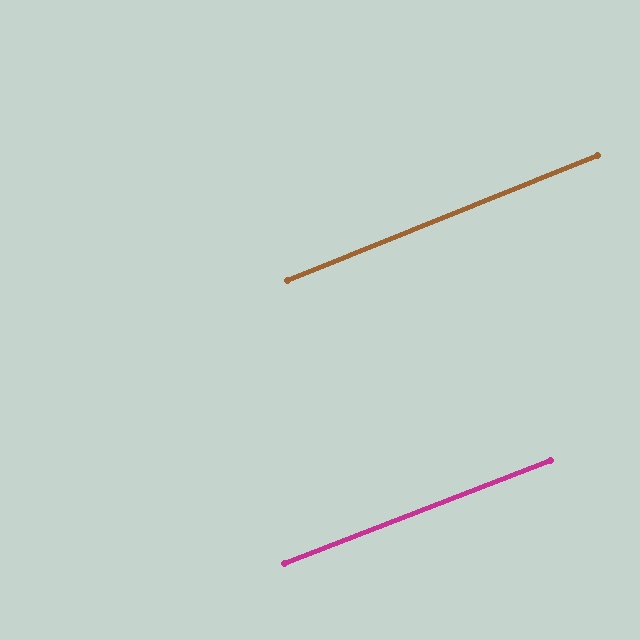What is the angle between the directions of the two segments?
Approximately 1 degree.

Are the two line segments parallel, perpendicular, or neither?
Parallel — their directions differ by only 0.9°.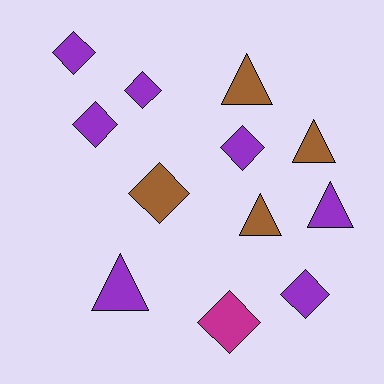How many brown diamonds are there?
There is 1 brown diamond.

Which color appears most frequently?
Purple, with 7 objects.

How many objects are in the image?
There are 12 objects.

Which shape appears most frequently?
Diamond, with 7 objects.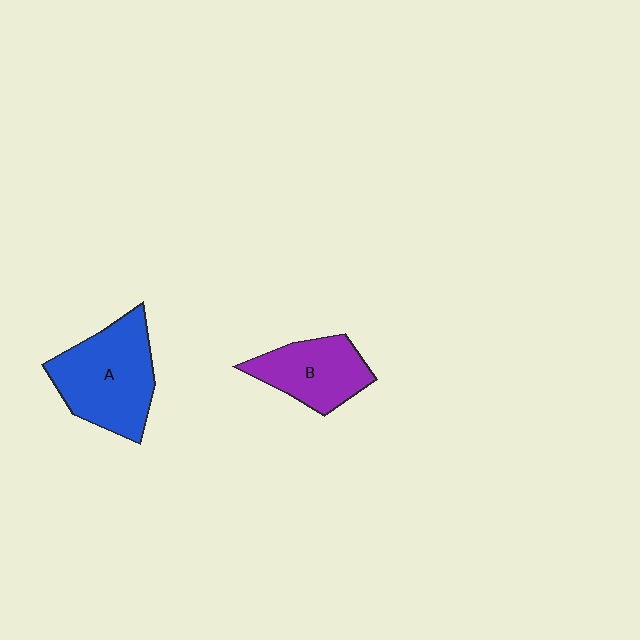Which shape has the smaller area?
Shape B (purple).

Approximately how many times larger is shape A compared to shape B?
Approximately 1.4 times.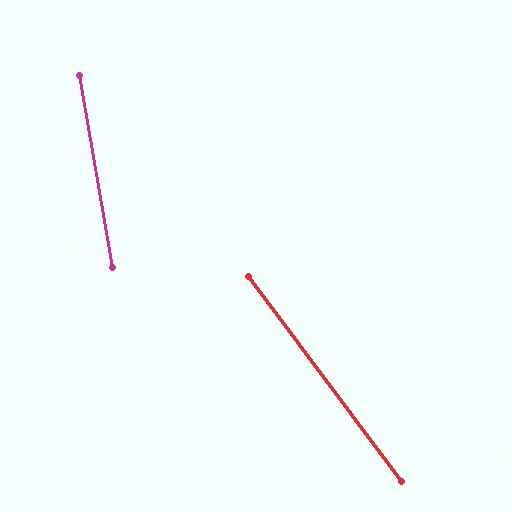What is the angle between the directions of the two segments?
Approximately 27 degrees.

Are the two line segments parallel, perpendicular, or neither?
Neither parallel nor perpendicular — they differ by about 27°.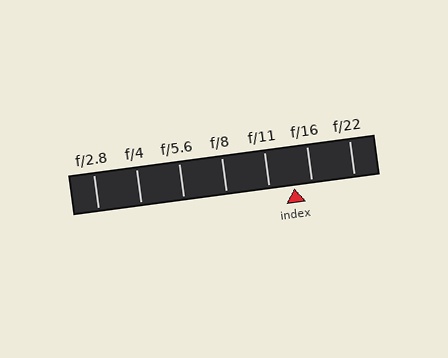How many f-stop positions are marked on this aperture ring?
There are 7 f-stop positions marked.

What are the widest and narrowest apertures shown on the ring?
The widest aperture shown is f/2.8 and the narrowest is f/22.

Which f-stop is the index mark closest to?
The index mark is closest to f/16.